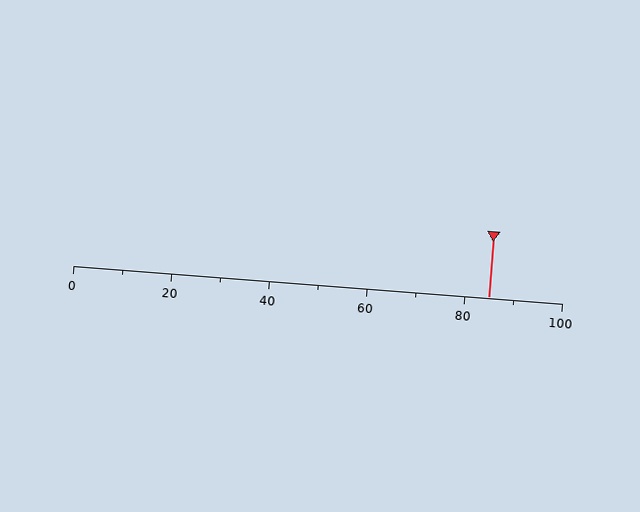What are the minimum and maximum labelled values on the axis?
The axis runs from 0 to 100.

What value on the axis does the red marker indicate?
The marker indicates approximately 85.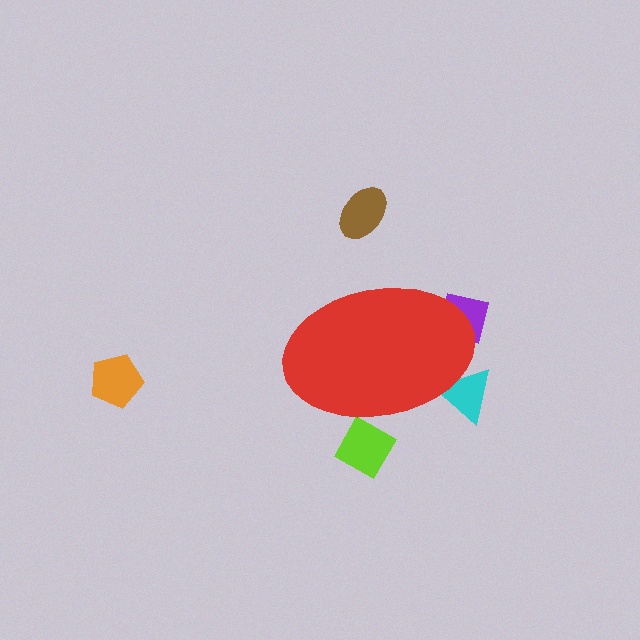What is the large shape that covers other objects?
A red ellipse.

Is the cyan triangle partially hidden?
Yes, the cyan triangle is partially hidden behind the red ellipse.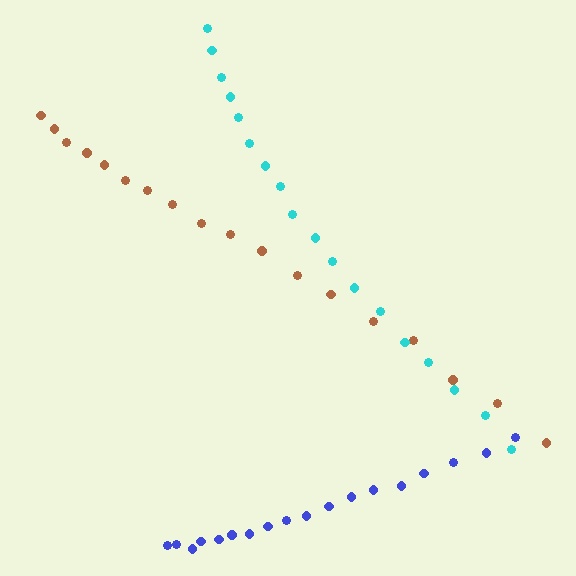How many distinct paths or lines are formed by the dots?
There are 3 distinct paths.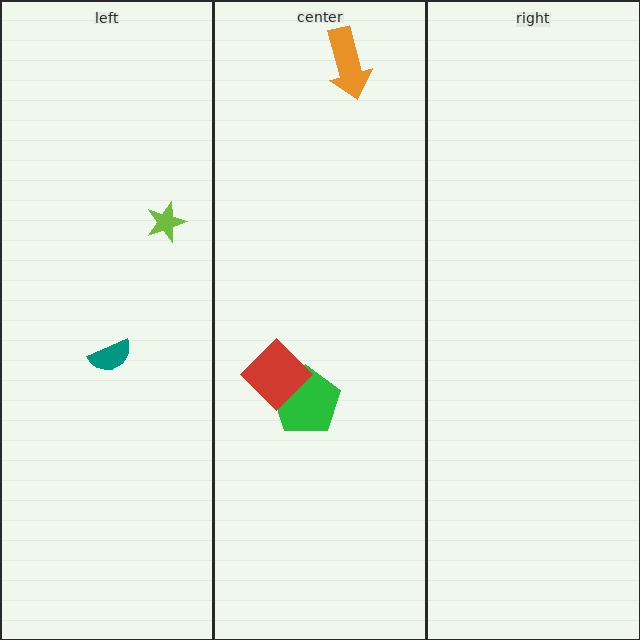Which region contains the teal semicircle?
The left region.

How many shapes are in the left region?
2.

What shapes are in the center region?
The green pentagon, the orange arrow, the red diamond.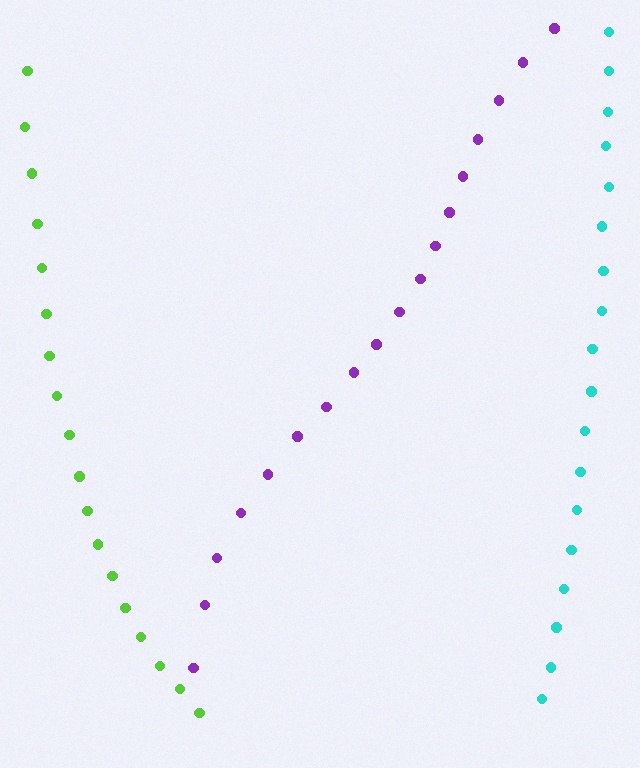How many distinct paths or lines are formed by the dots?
There are 3 distinct paths.